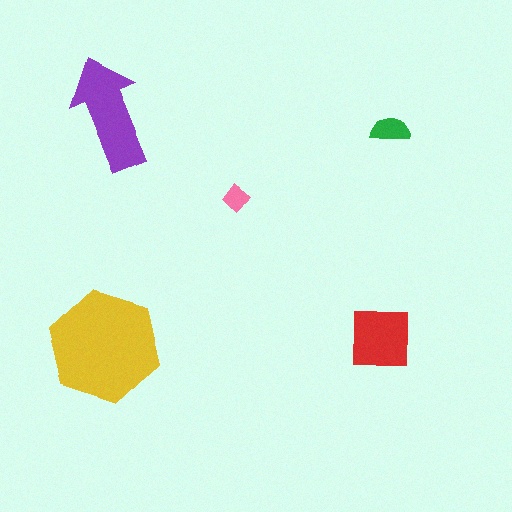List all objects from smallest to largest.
The pink diamond, the green semicircle, the red square, the purple arrow, the yellow hexagon.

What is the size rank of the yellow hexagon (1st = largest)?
1st.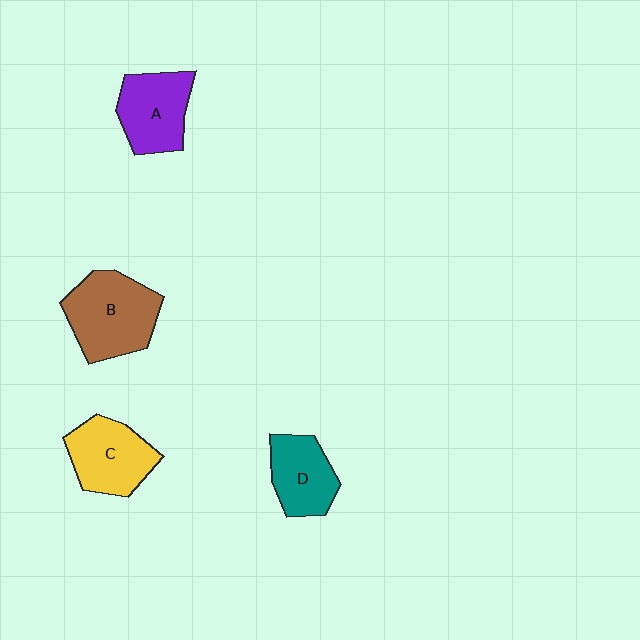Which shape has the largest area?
Shape B (brown).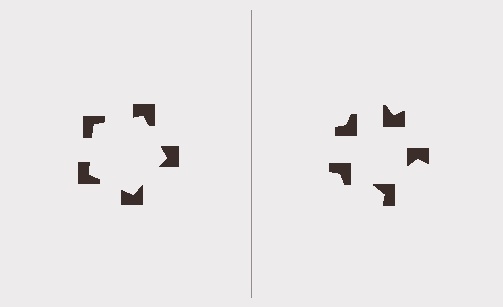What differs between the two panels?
The notched squares are positioned identically on both sides; only the wedge orientations differ. On the left they align to a pentagon; on the right they are misaligned.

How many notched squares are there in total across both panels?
10 — 5 on each side.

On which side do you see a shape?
An illusory pentagon appears on the left side. On the right side the wedge cuts are rotated, so no coherent shape forms.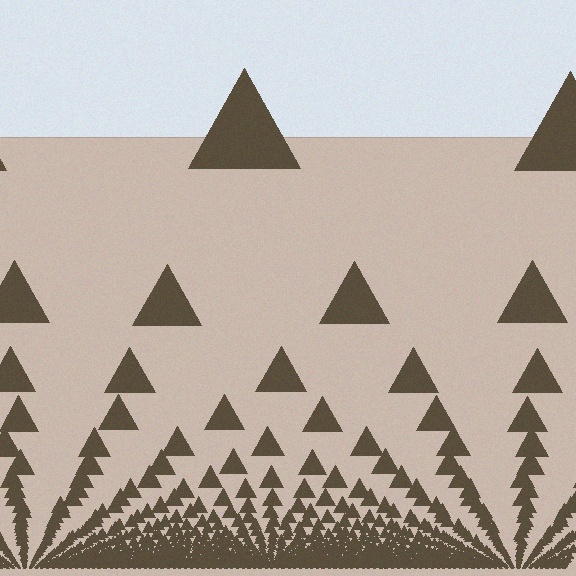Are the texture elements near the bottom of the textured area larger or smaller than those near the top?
Smaller. The gradient is inverted — elements near the bottom are smaller and denser.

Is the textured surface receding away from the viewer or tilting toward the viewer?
The surface appears to tilt toward the viewer. Texture elements get larger and sparser toward the top.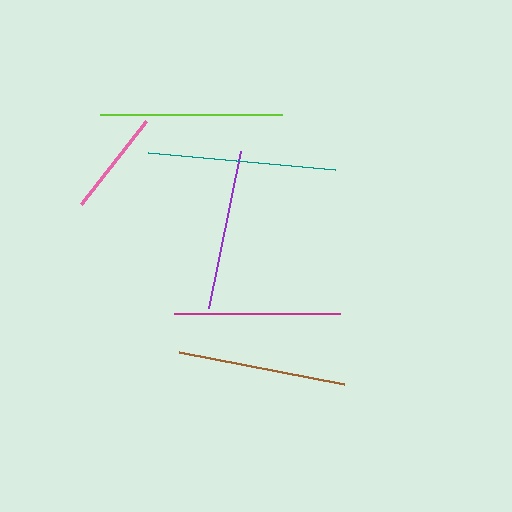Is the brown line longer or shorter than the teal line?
The teal line is longer than the brown line.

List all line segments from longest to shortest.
From longest to shortest: teal, lime, brown, magenta, purple, pink.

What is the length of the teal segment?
The teal segment is approximately 188 pixels long.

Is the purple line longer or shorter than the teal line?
The teal line is longer than the purple line.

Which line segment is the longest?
The teal line is the longest at approximately 188 pixels.